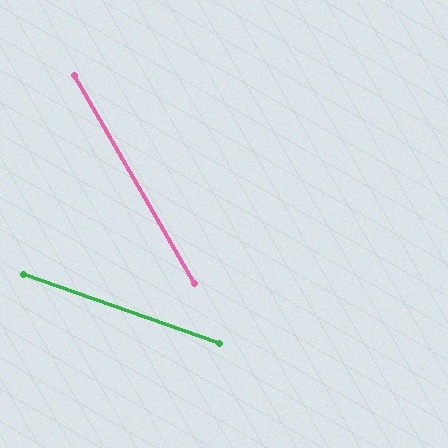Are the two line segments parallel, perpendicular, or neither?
Neither parallel nor perpendicular — they differ by about 41°.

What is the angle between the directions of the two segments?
Approximately 41 degrees.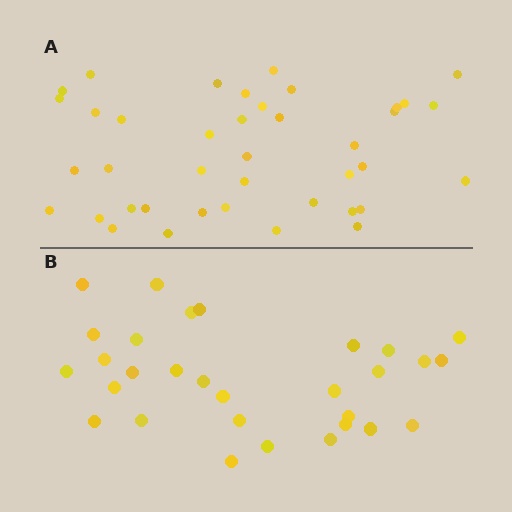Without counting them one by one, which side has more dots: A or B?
Region A (the top region) has more dots.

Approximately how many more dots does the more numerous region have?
Region A has roughly 10 or so more dots than region B.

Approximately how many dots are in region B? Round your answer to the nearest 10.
About 30 dots.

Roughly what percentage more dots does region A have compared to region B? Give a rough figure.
About 35% more.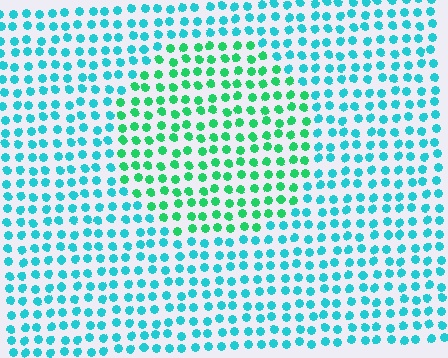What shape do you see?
I see a circle.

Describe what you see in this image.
The image is filled with small cyan elements in a uniform arrangement. A circle-shaped region is visible where the elements are tinted to a slightly different hue, forming a subtle color boundary.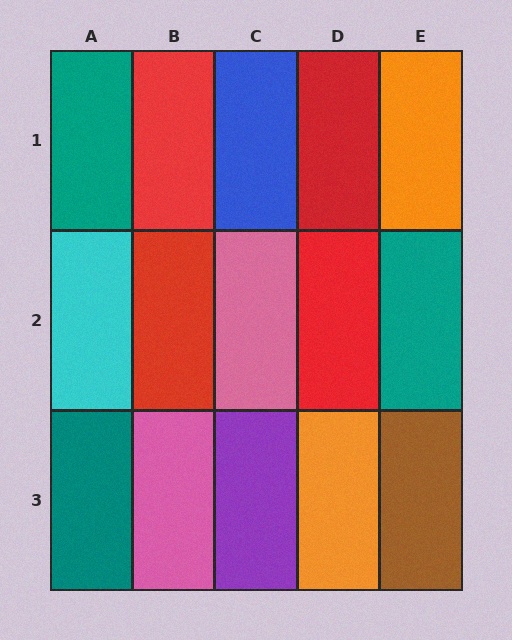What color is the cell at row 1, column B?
Red.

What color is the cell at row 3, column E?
Brown.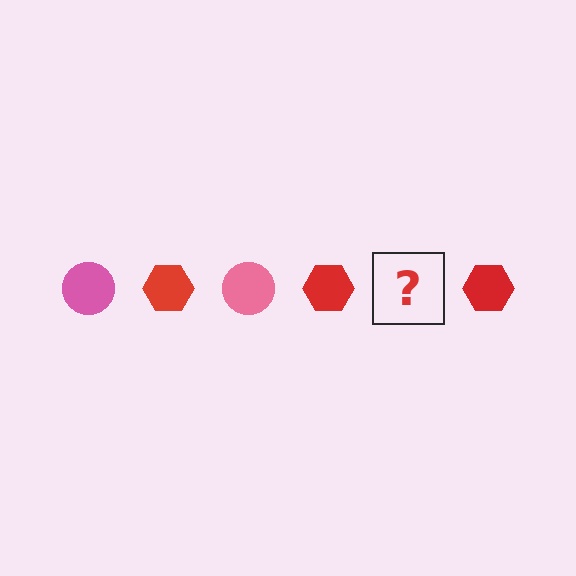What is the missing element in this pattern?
The missing element is a pink circle.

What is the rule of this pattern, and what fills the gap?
The rule is that the pattern alternates between pink circle and red hexagon. The gap should be filled with a pink circle.